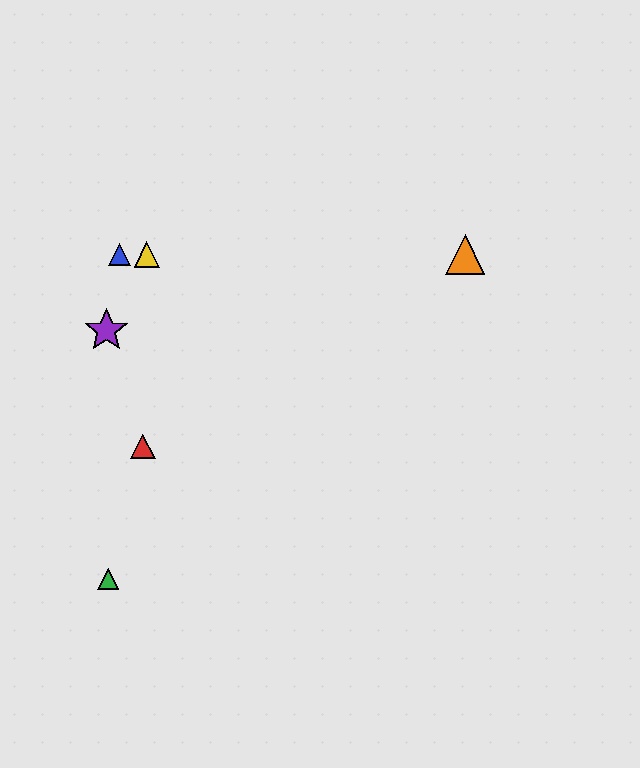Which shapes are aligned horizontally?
The blue triangle, the yellow triangle, the orange triangle are aligned horizontally.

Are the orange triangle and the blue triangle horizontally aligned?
Yes, both are at y≈254.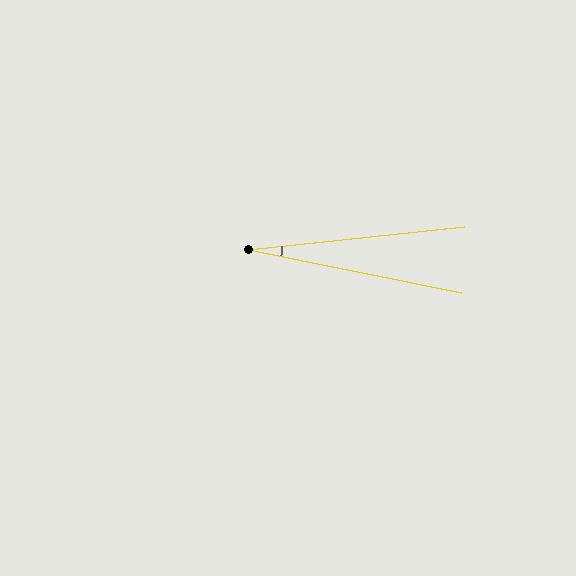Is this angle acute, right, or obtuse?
It is acute.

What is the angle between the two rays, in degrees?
Approximately 17 degrees.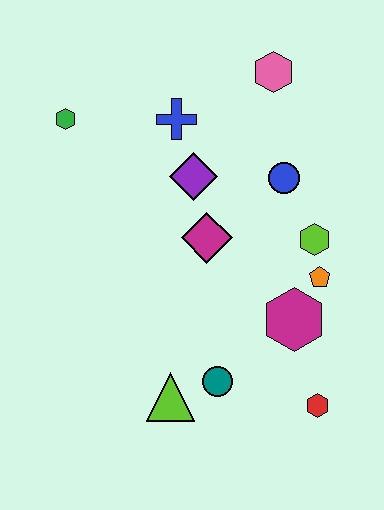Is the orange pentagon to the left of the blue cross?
No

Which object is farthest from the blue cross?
The red hexagon is farthest from the blue cross.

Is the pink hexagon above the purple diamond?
Yes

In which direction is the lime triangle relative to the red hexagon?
The lime triangle is to the left of the red hexagon.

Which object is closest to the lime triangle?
The teal circle is closest to the lime triangle.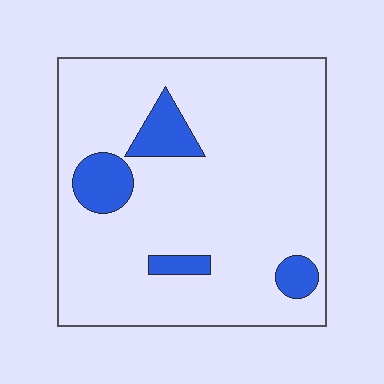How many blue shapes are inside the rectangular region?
4.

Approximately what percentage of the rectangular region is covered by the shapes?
Approximately 10%.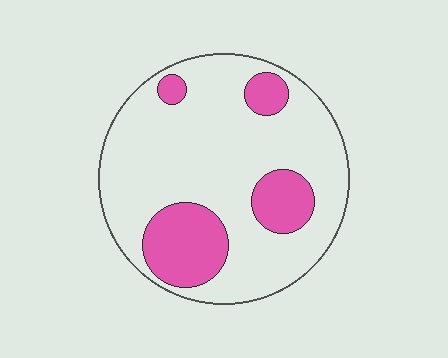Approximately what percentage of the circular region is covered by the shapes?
Approximately 25%.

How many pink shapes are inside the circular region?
4.